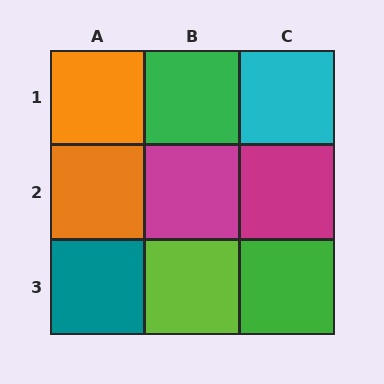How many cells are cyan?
1 cell is cyan.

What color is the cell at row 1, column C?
Cyan.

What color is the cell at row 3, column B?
Lime.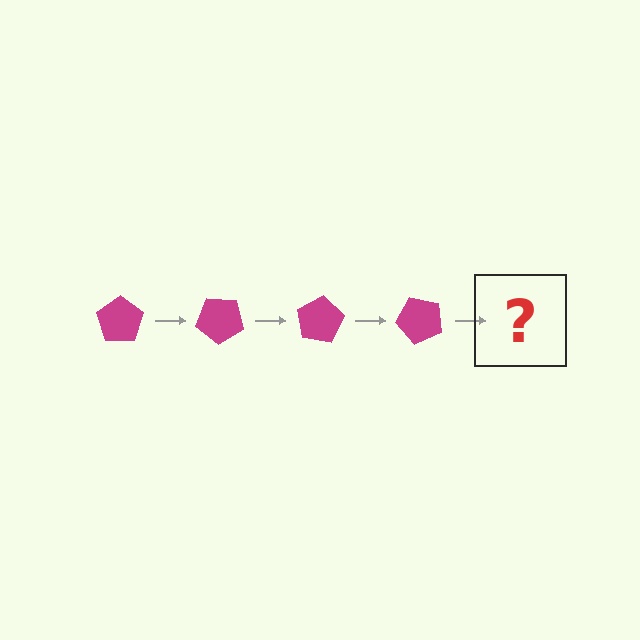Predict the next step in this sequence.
The next step is a magenta pentagon rotated 160 degrees.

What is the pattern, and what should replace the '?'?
The pattern is that the pentagon rotates 40 degrees each step. The '?' should be a magenta pentagon rotated 160 degrees.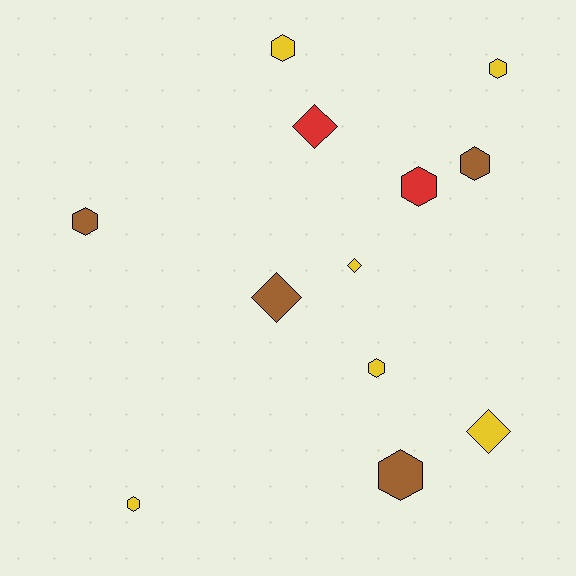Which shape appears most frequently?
Hexagon, with 8 objects.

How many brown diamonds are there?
There is 1 brown diamond.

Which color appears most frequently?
Yellow, with 6 objects.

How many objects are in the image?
There are 12 objects.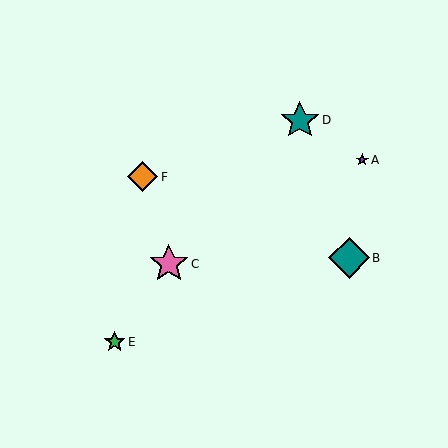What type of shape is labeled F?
Shape F is an orange diamond.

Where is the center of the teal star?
The center of the teal star is at (300, 120).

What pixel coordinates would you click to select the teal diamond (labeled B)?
Click at (349, 258) to select the teal diamond B.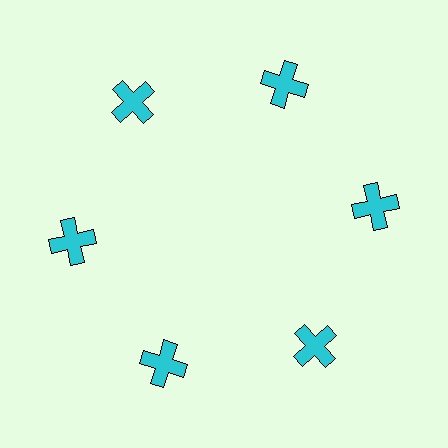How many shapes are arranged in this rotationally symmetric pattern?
There are 6 shapes, arranged in 6 groups of 1.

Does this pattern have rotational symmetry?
Yes, this pattern has 6-fold rotational symmetry. It looks the same after rotating 60 degrees around the center.